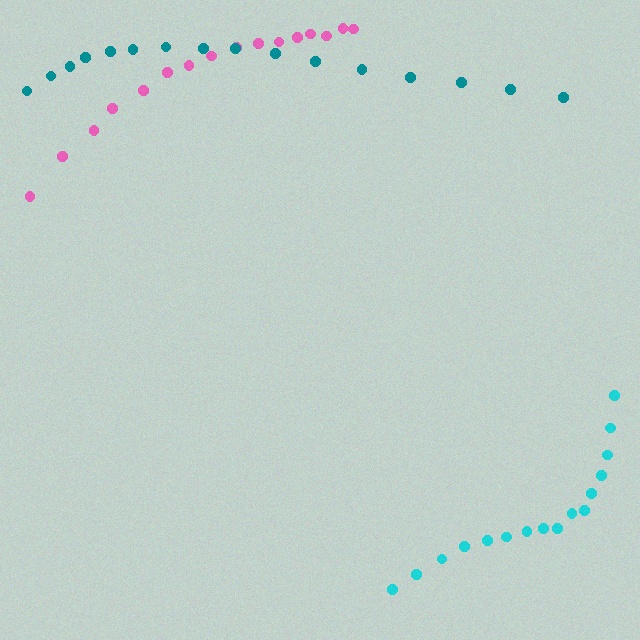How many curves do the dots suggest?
There are 3 distinct paths.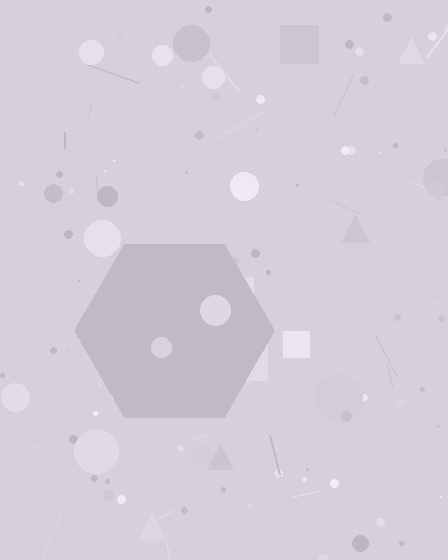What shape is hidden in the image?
A hexagon is hidden in the image.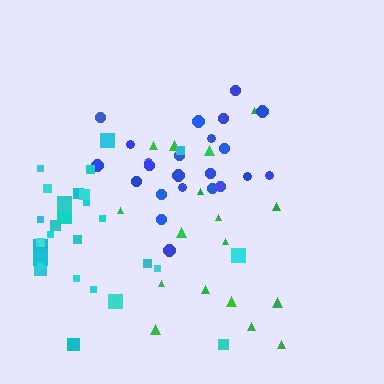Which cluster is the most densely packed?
Blue.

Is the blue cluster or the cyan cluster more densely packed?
Blue.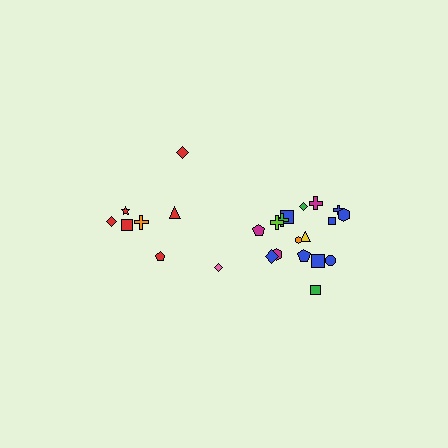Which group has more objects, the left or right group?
The right group.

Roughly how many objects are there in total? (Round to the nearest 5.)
Roughly 25 objects in total.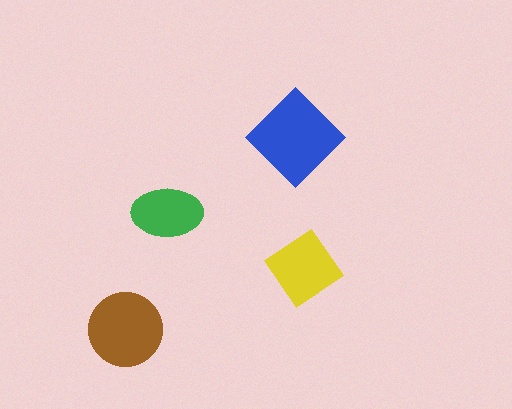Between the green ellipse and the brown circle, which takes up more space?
The brown circle.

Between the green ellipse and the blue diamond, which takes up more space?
The blue diamond.